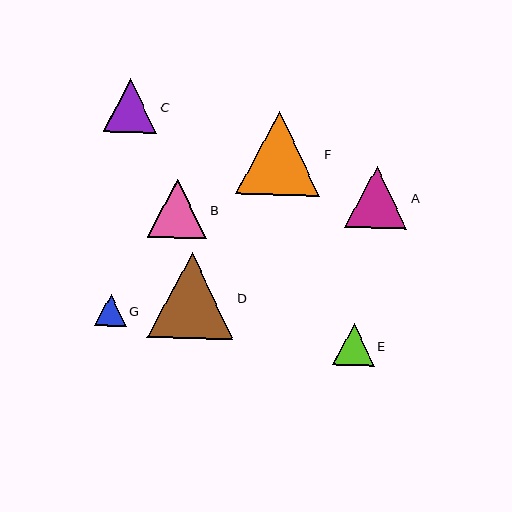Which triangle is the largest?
Triangle D is the largest with a size of approximately 86 pixels.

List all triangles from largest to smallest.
From largest to smallest: D, F, A, B, C, E, G.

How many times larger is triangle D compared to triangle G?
Triangle D is approximately 2.7 times the size of triangle G.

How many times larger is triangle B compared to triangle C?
Triangle B is approximately 1.1 times the size of triangle C.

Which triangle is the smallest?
Triangle G is the smallest with a size of approximately 32 pixels.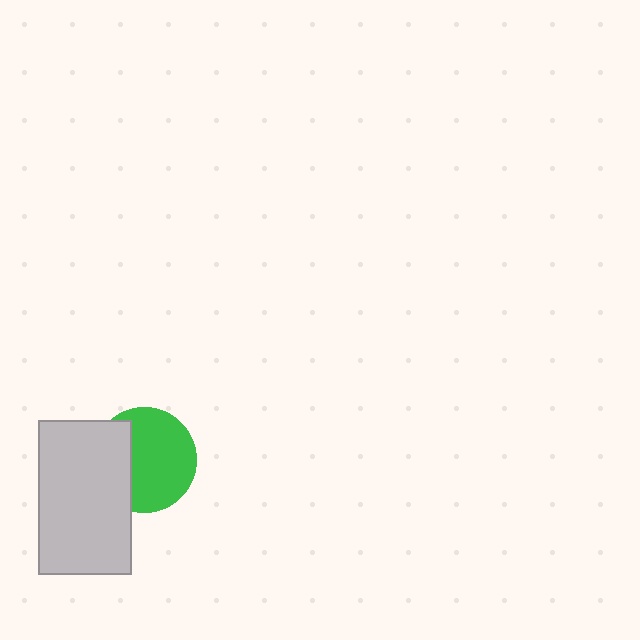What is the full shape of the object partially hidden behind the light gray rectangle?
The partially hidden object is a green circle.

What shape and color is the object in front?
The object in front is a light gray rectangle.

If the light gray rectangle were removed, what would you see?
You would see the complete green circle.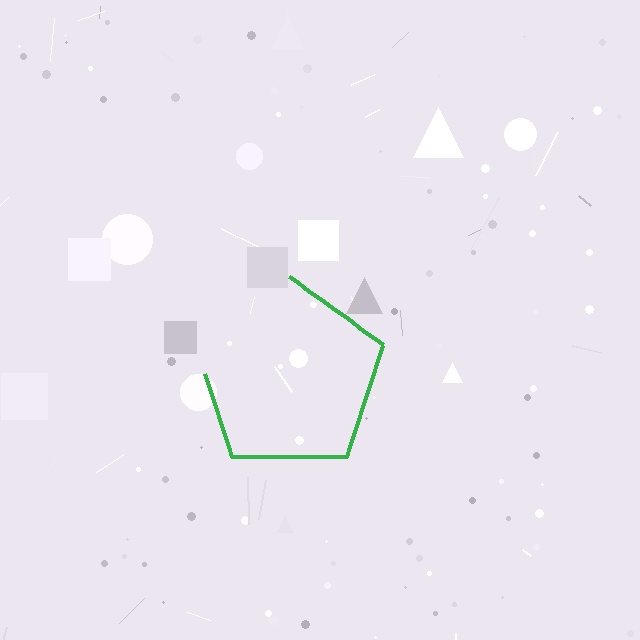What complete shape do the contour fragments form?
The contour fragments form a pentagon.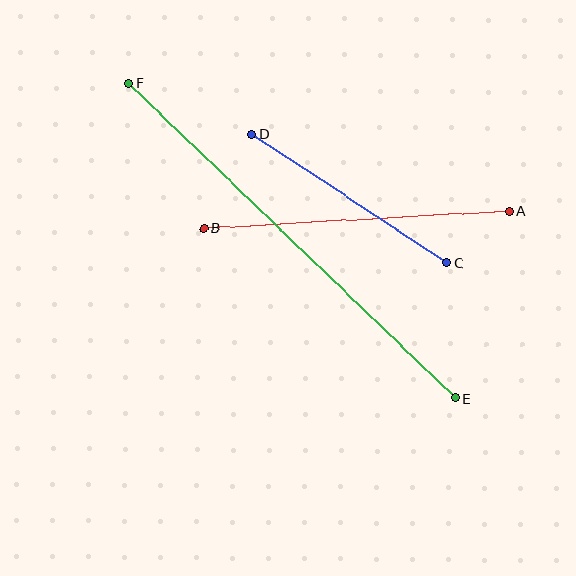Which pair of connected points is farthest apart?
Points E and F are farthest apart.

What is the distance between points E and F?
The distance is approximately 454 pixels.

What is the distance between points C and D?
The distance is approximately 234 pixels.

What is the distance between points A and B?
The distance is approximately 306 pixels.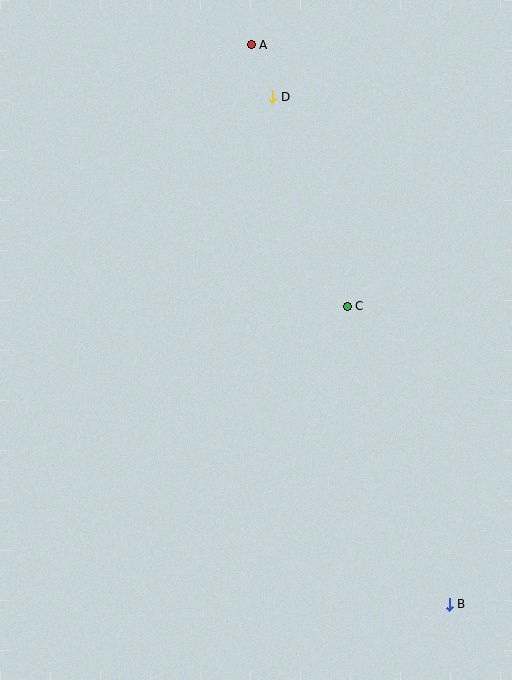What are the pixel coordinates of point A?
Point A is at (251, 45).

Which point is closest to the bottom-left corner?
Point B is closest to the bottom-left corner.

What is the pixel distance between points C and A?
The distance between C and A is 279 pixels.